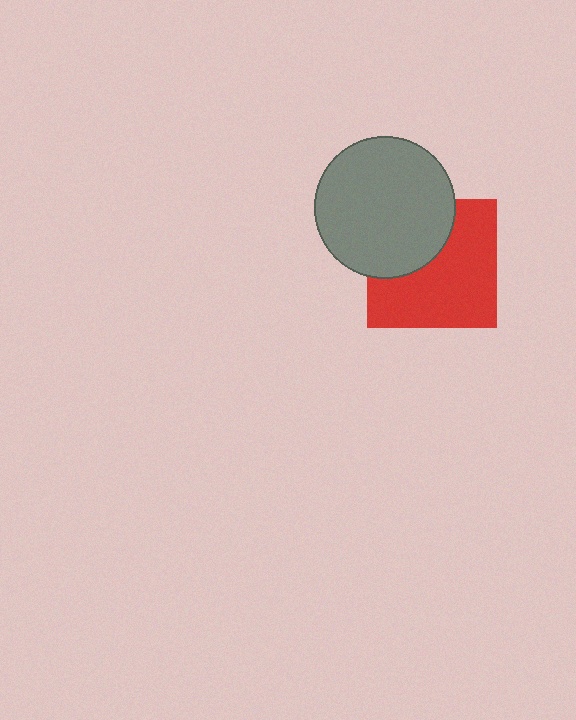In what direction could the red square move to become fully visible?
The red square could move toward the lower-right. That would shift it out from behind the gray circle entirely.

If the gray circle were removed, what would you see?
You would see the complete red square.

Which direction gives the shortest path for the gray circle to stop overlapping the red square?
Moving toward the upper-left gives the shortest separation.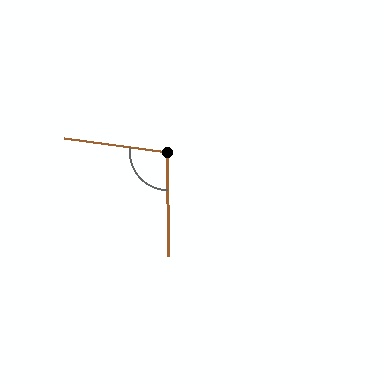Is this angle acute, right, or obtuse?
It is obtuse.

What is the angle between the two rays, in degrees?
Approximately 98 degrees.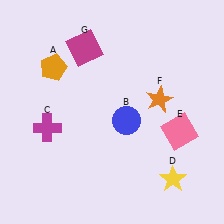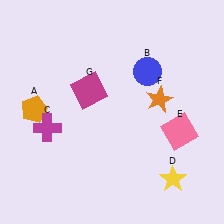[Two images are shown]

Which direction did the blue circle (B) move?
The blue circle (B) moved up.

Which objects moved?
The objects that moved are: the orange pentagon (A), the blue circle (B), the magenta square (G).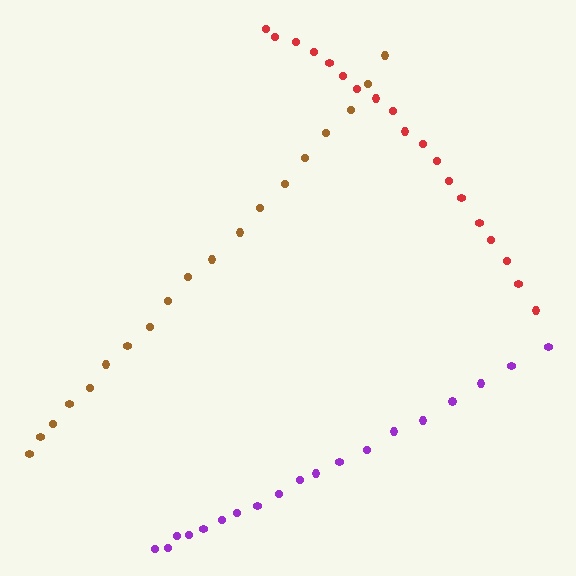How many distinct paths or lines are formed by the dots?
There are 3 distinct paths.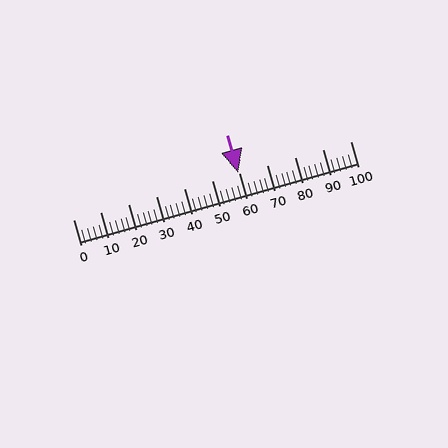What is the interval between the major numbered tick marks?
The major tick marks are spaced 10 units apart.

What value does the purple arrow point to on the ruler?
The purple arrow points to approximately 60.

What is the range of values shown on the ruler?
The ruler shows values from 0 to 100.